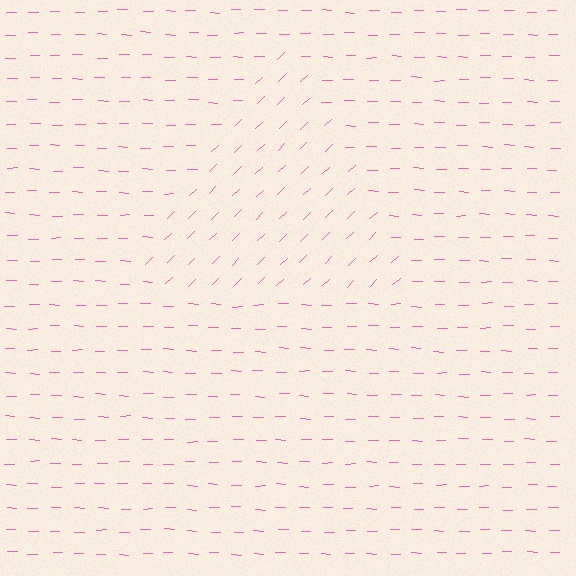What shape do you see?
I see a triangle.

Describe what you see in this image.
The image is filled with small pink line segments. A triangle region in the image has lines oriented differently from the surrounding lines, creating a visible texture boundary.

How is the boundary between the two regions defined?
The boundary is defined purely by a change in line orientation (approximately 45 degrees difference). All lines are the same color and thickness.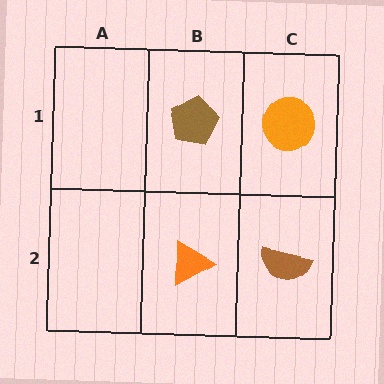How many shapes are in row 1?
2 shapes.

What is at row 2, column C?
A brown semicircle.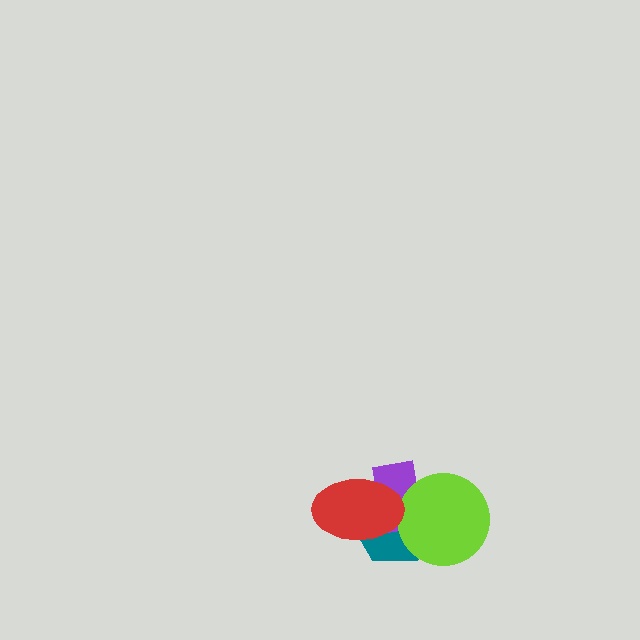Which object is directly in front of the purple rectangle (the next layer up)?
The lime circle is directly in front of the purple rectangle.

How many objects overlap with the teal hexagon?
3 objects overlap with the teal hexagon.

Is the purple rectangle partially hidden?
Yes, it is partially covered by another shape.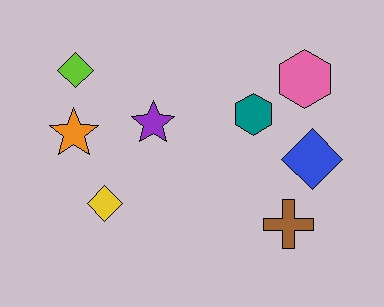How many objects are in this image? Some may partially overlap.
There are 8 objects.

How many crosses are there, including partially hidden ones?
There is 1 cross.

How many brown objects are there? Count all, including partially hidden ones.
There is 1 brown object.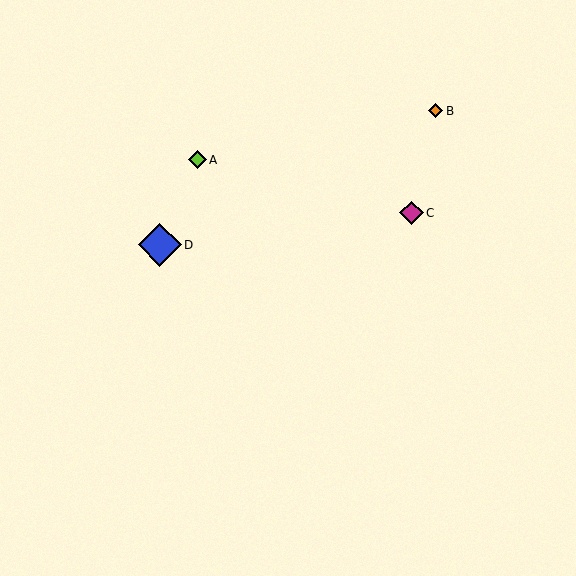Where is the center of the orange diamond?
The center of the orange diamond is at (435, 111).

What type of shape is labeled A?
Shape A is a lime diamond.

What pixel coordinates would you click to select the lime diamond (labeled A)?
Click at (197, 160) to select the lime diamond A.